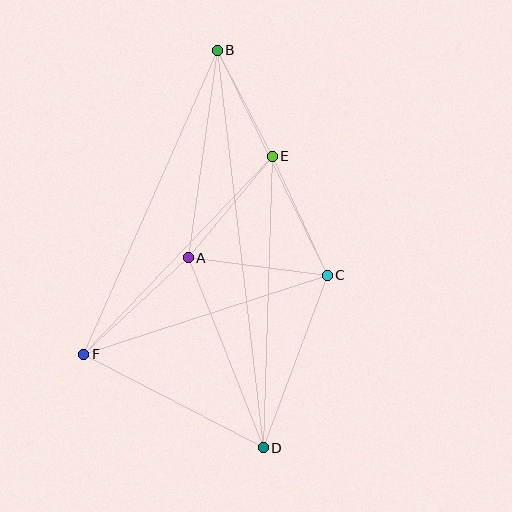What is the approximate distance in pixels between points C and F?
The distance between C and F is approximately 256 pixels.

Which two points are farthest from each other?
Points B and D are farthest from each other.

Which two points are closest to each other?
Points B and E are closest to each other.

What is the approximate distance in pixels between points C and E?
The distance between C and E is approximately 131 pixels.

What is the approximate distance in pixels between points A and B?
The distance between A and B is approximately 209 pixels.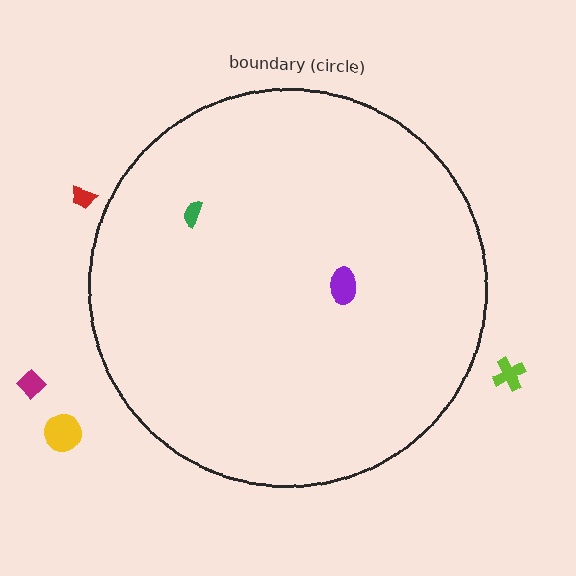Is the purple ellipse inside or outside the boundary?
Inside.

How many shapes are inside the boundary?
2 inside, 4 outside.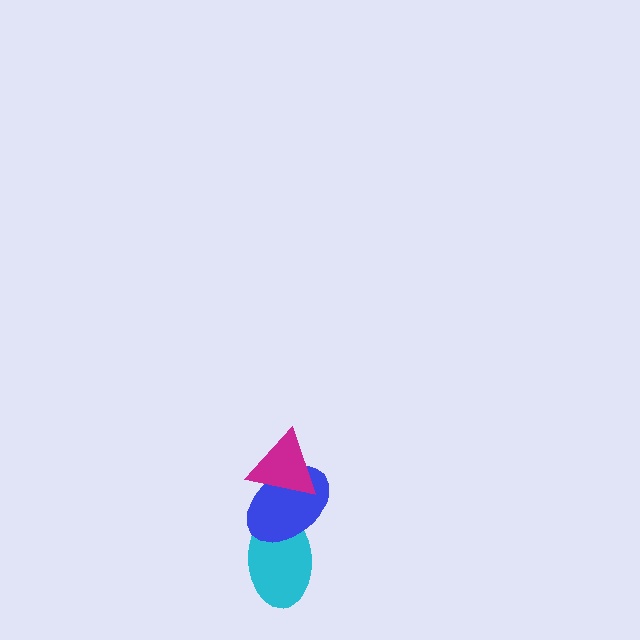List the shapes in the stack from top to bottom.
From top to bottom: the magenta triangle, the blue ellipse, the cyan ellipse.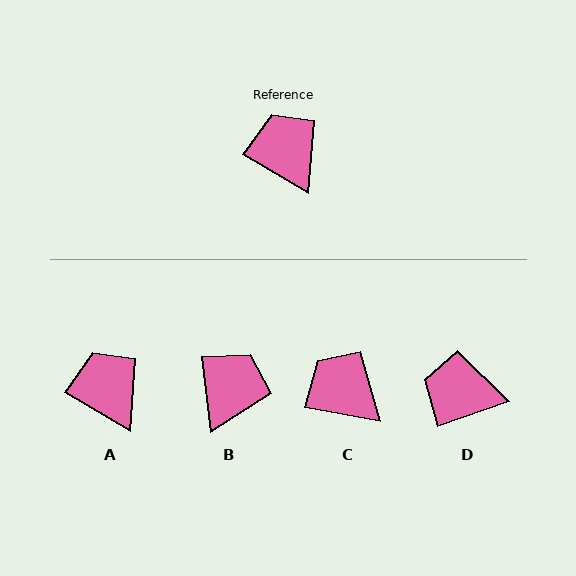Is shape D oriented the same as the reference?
No, it is off by about 50 degrees.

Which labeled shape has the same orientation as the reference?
A.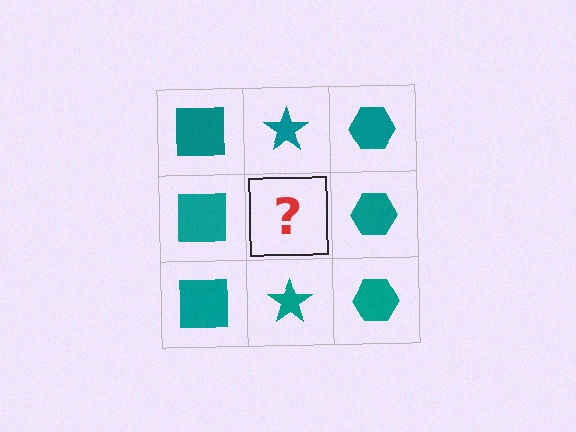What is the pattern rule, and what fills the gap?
The rule is that each column has a consistent shape. The gap should be filled with a teal star.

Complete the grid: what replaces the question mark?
The question mark should be replaced with a teal star.